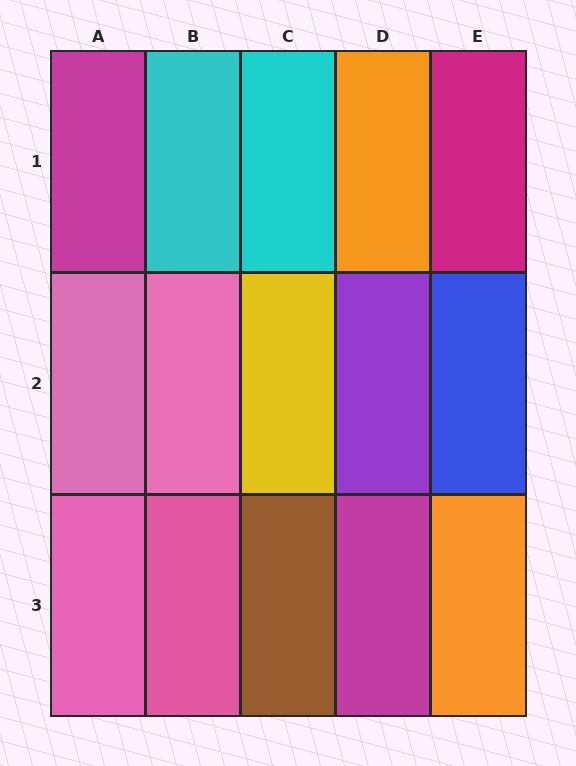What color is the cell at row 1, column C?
Cyan.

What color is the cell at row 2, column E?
Blue.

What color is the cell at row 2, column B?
Pink.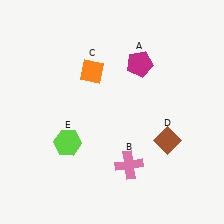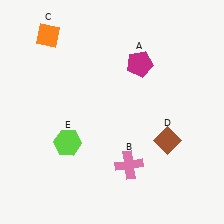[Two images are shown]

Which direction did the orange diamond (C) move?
The orange diamond (C) moved left.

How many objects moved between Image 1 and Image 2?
1 object moved between the two images.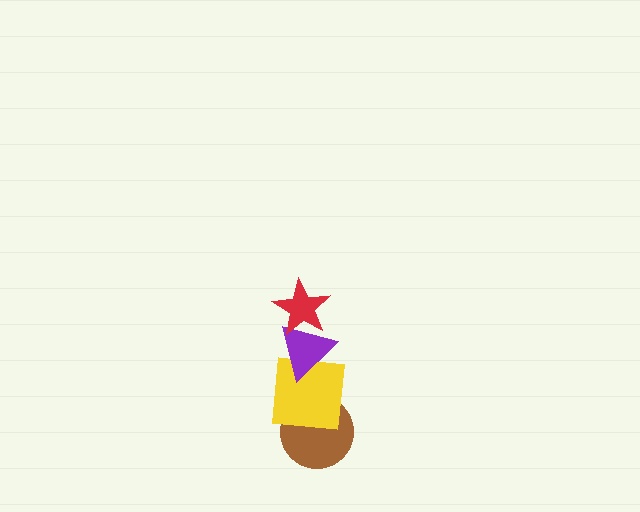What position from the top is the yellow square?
The yellow square is 3rd from the top.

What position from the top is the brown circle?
The brown circle is 4th from the top.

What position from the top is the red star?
The red star is 1st from the top.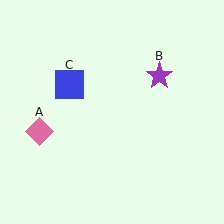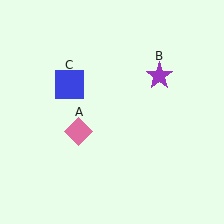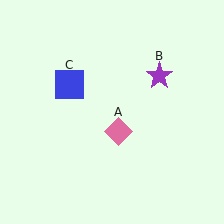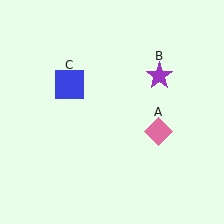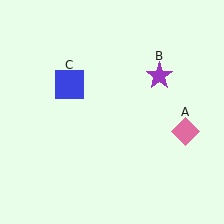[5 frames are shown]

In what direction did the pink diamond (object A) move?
The pink diamond (object A) moved right.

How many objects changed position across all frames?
1 object changed position: pink diamond (object A).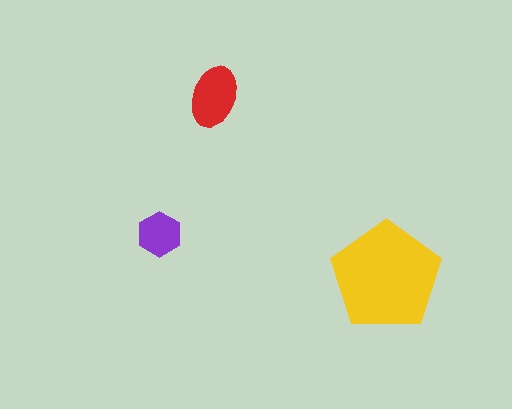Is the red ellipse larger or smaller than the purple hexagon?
Larger.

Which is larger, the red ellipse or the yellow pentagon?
The yellow pentagon.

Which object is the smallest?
The purple hexagon.